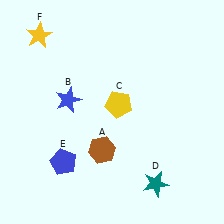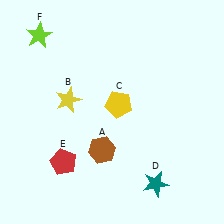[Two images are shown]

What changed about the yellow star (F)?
In Image 1, F is yellow. In Image 2, it changed to lime.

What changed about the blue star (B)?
In Image 1, B is blue. In Image 2, it changed to yellow.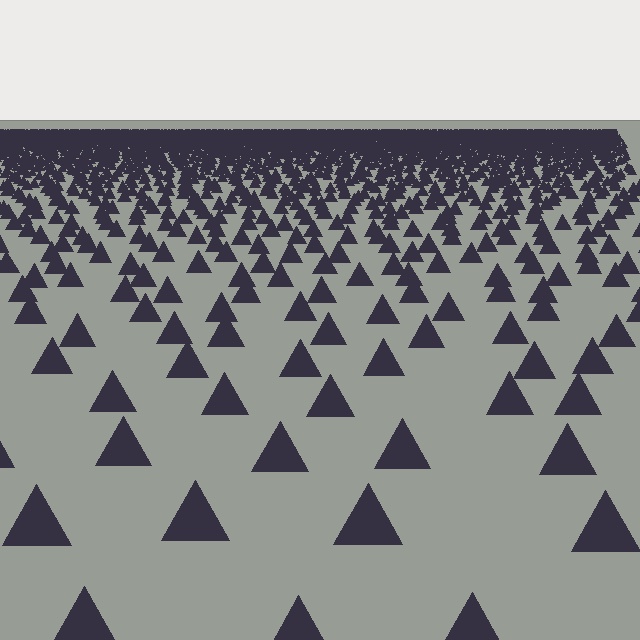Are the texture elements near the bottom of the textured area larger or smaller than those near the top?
Larger. Near the bottom, elements are closer to the viewer and appear at a bigger on-screen size.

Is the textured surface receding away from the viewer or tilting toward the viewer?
The surface is receding away from the viewer. Texture elements get smaller and denser toward the top.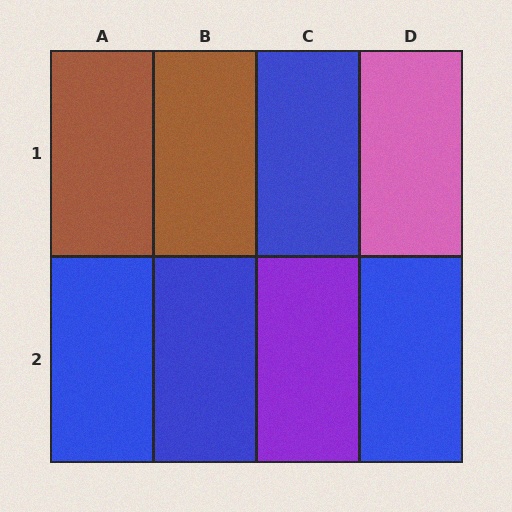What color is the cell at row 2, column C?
Purple.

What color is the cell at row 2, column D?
Blue.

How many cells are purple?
1 cell is purple.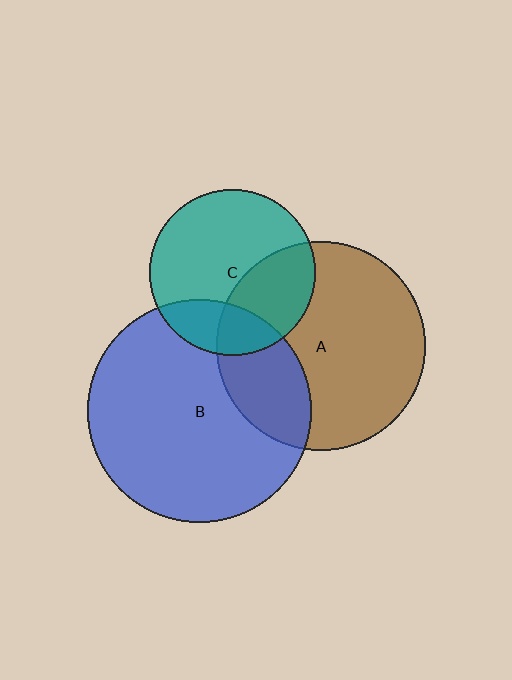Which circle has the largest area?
Circle B (blue).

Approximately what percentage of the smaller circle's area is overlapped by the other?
Approximately 35%.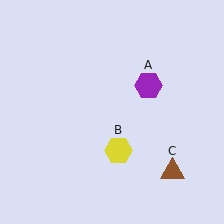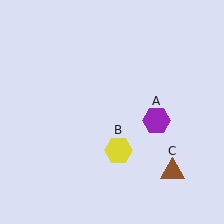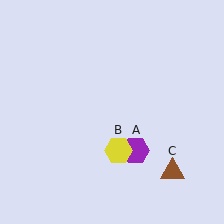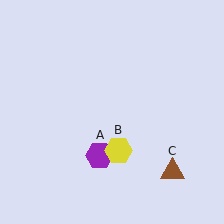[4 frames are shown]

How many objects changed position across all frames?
1 object changed position: purple hexagon (object A).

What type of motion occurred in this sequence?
The purple hexagon (object A) rotated clockwise around the center of the scene.